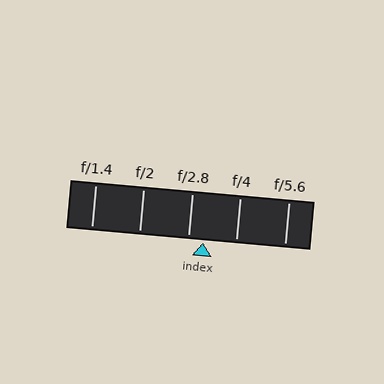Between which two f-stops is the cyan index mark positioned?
The index mark is between f/2.8 and f/4.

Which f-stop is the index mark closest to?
The index mark is closest to f/2.8.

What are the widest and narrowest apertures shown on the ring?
The widest aperture shown is f/1.4 and the narrowest is f/5.6.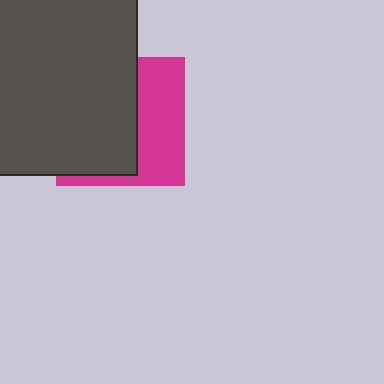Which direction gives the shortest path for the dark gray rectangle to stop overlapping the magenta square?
Moving left gives the shortest separation.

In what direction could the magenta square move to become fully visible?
The magenta square could move right. That would shift it out from behind the dark gray rectangle entirely.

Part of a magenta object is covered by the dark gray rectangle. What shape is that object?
It is a square.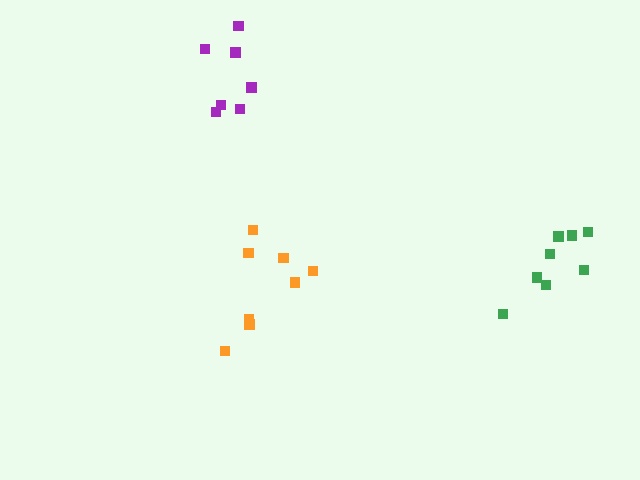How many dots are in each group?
Group 1: 8 dots, Group 2: 8 dots, Group 3: 7 dots (23 total).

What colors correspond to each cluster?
The clusters are colored: orange, green, purple.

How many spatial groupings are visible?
There are 3 spatial groupings.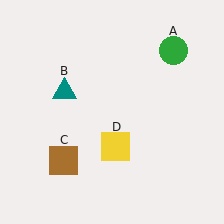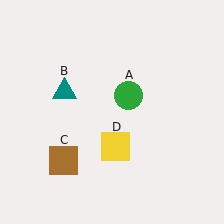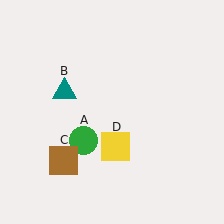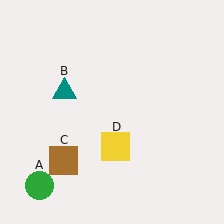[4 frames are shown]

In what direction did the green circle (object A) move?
The green circle (object A) moved down and to the left.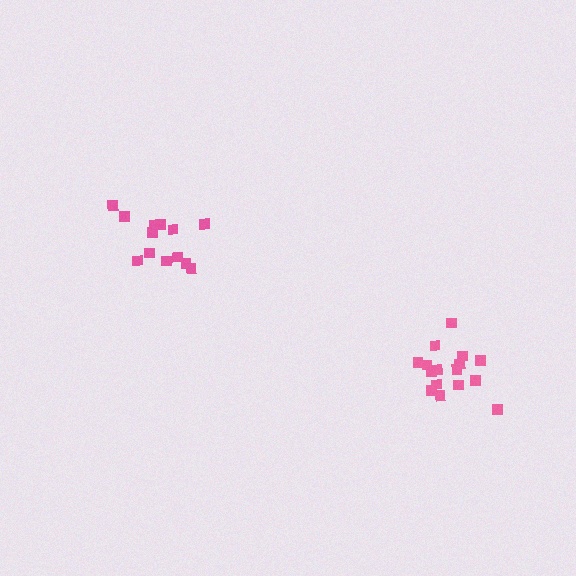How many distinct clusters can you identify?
There are 2 distinct clusters.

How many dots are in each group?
Group 1: 16 dots, Group 2: 13 dots (29 total).